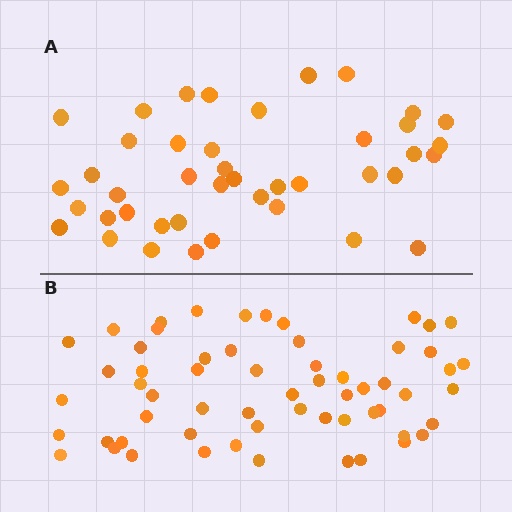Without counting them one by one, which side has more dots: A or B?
Region B (the bottom region) has more dots.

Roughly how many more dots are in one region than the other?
Region B has approximately 20 more dots than region A.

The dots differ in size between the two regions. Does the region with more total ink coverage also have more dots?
No. Region A has more total ink coverage because its dots are larger, but region B actually contains more individual dots. Total area can be misleading — the number of items is what matters here.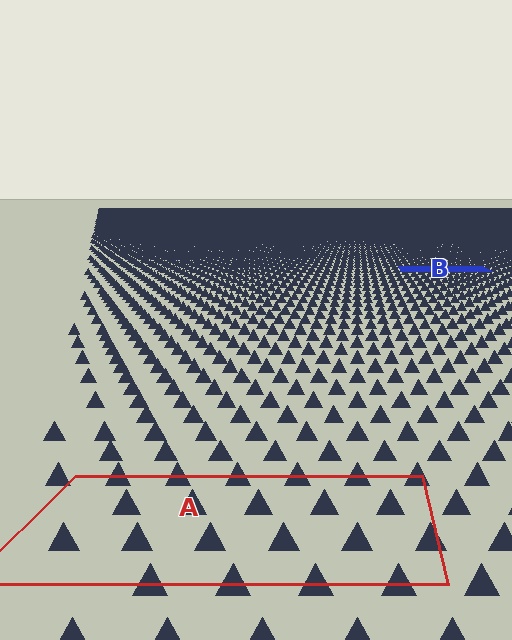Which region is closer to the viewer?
Region A is closer. The texture elements there are larger and more spread out.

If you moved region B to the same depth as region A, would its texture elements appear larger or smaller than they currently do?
They would appear larger. At a closer depth, the same texture elements are projected at a bigger on-screen size.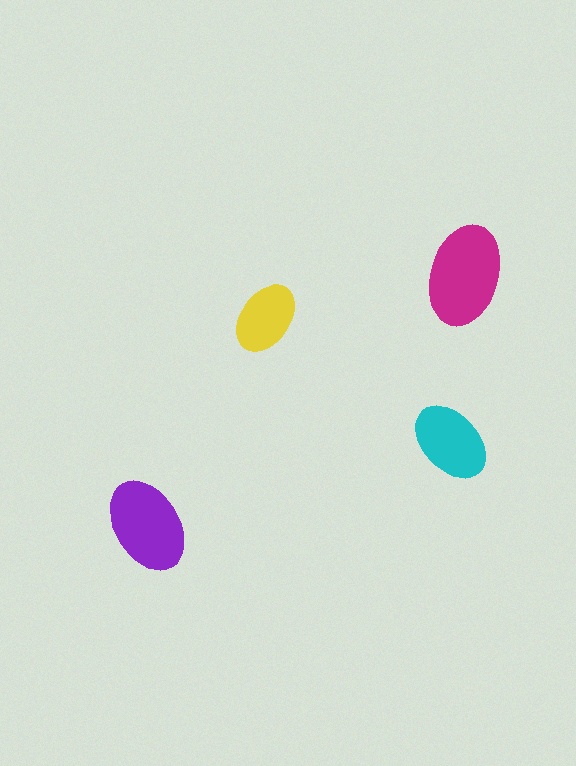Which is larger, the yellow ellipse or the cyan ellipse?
The cyan one.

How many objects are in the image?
There are 4 objects in the image.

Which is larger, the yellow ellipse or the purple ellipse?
The purple one.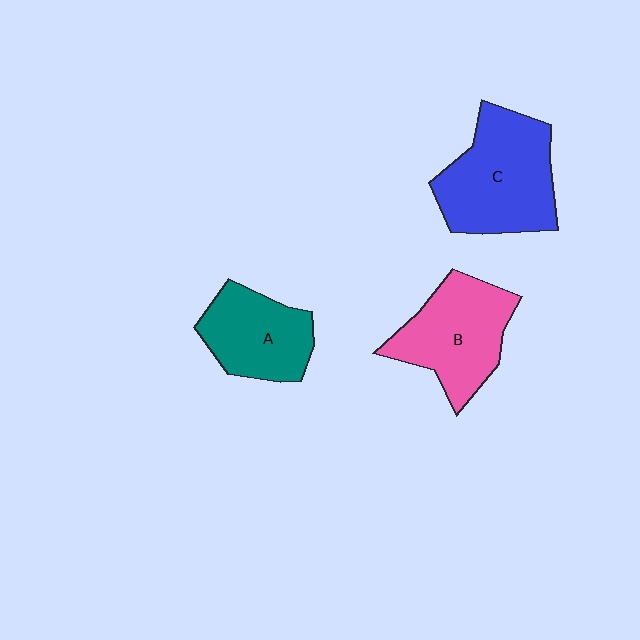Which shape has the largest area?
Shape C (blue).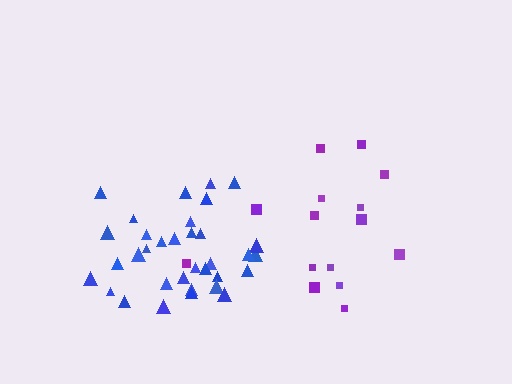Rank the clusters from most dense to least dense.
blue, purple.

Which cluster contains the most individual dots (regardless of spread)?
Blue (34).